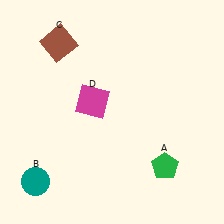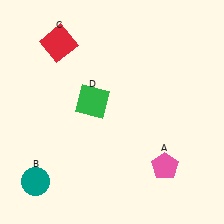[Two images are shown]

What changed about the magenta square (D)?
In Image 1, D is magenta. In Image 2, it changed to green.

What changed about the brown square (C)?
In Image 1, C is brown. In Image 2, it changed to red.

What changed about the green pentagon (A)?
In Image 1, A is green. In Image 2, it changed to pink.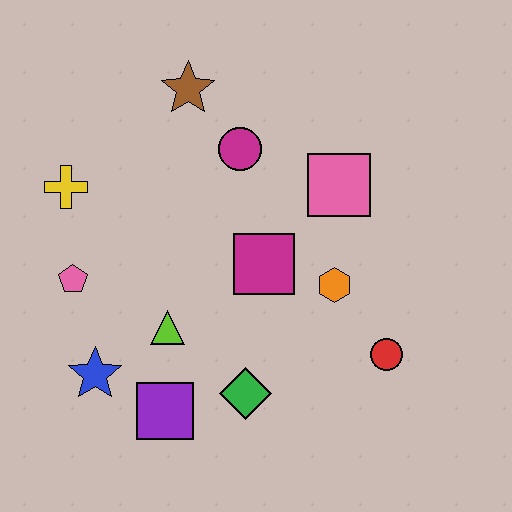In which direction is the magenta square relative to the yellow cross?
The magenta square is to the right of the yellow cross.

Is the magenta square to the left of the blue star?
No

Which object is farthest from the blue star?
The pink square is farthest from the blue star.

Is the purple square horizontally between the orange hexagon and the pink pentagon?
Yes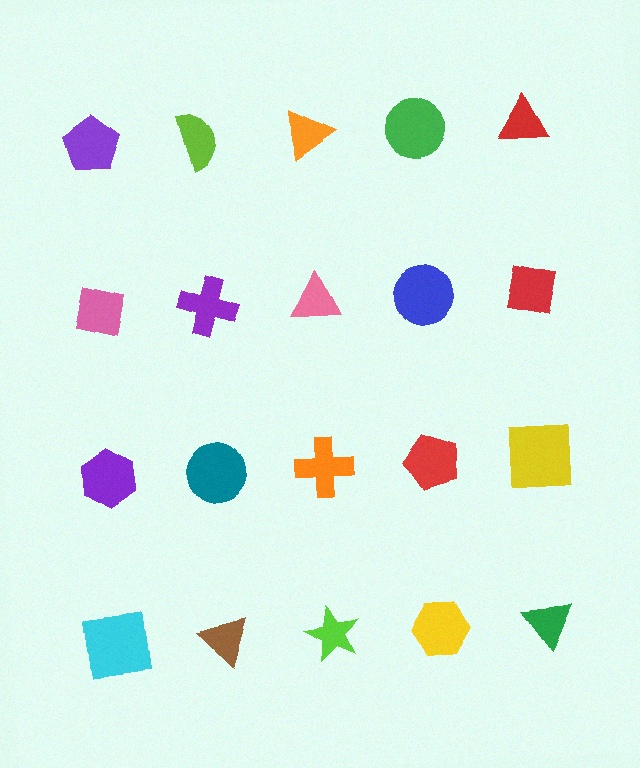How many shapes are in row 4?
5 shapes.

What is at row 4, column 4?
A yellow hexagon.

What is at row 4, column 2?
A brown triangle.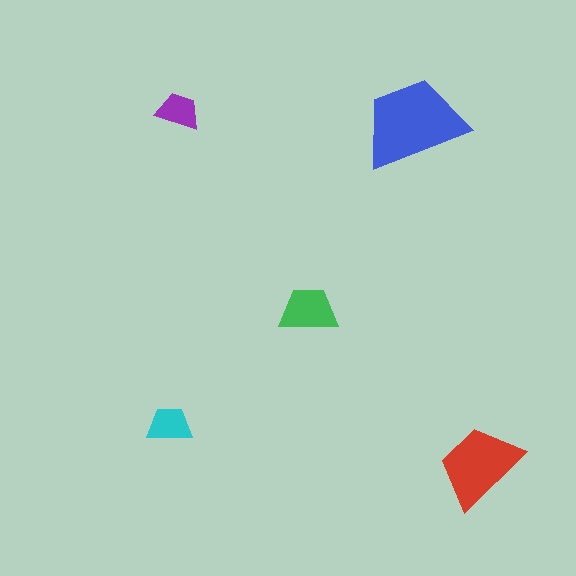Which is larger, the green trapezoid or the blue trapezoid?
The blue one.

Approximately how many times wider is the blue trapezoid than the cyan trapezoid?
About 2.5 times wider.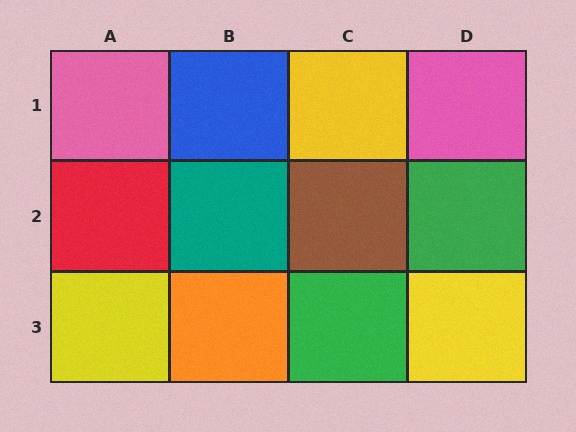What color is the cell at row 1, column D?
Pink.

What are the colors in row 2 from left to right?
Red, teal, brown, green.